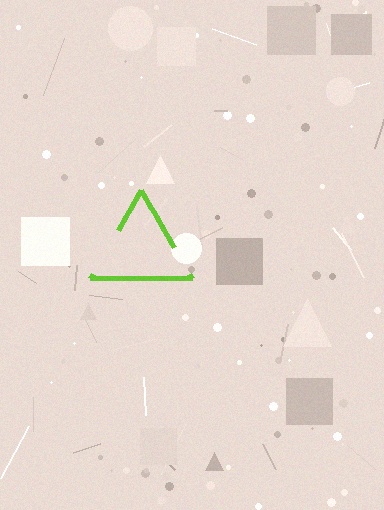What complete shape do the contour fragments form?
The contour fragments form a triangle.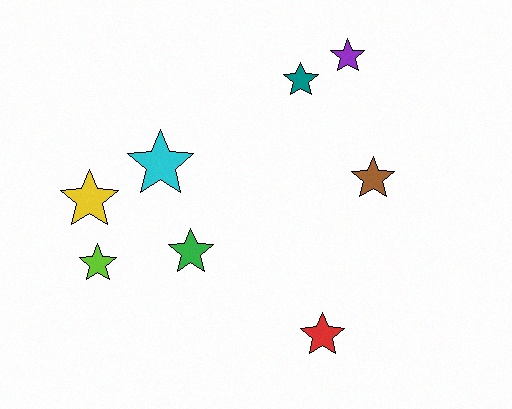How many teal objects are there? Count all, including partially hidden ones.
There is 1 teal object.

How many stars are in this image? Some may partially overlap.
There are 8 stars.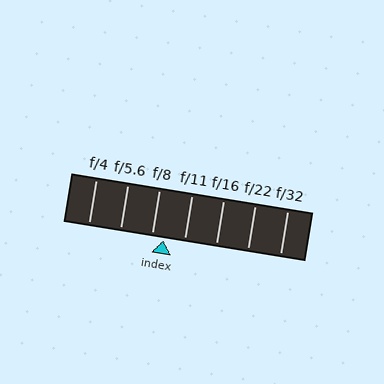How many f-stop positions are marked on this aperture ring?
There are 7 f-stop positions marked.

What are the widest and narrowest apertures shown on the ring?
The widest aperture shown is f/4 and the narrowest is f/32.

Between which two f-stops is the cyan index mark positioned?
The index mark is between f/8 and f/11.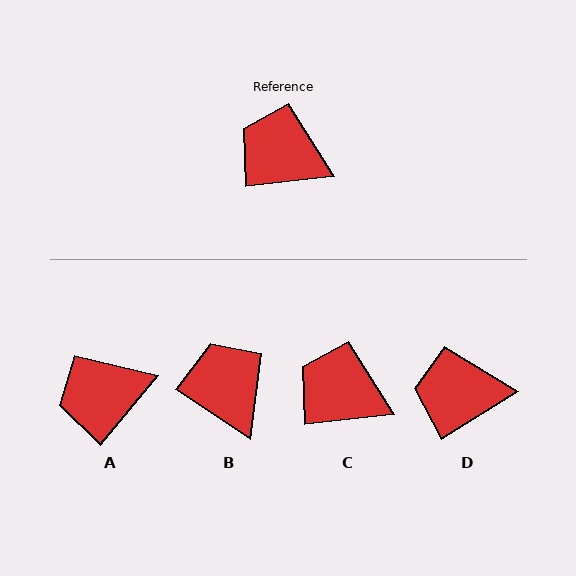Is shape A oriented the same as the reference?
No, it is off by about 44 degrees.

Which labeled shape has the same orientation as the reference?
C.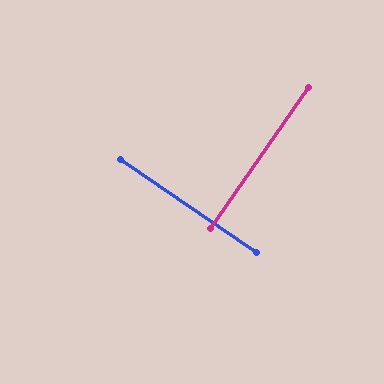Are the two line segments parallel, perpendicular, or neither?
Perpendicular — they meet at approximately 90°.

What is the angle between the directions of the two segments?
Approximately 90 degrees.